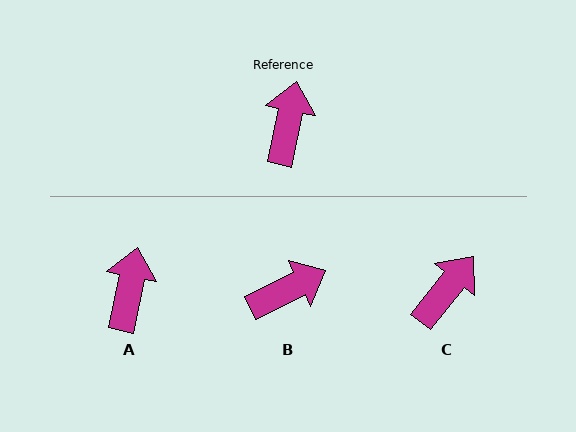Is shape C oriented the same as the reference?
No, it is off by about 27 degrees.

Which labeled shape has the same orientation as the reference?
A.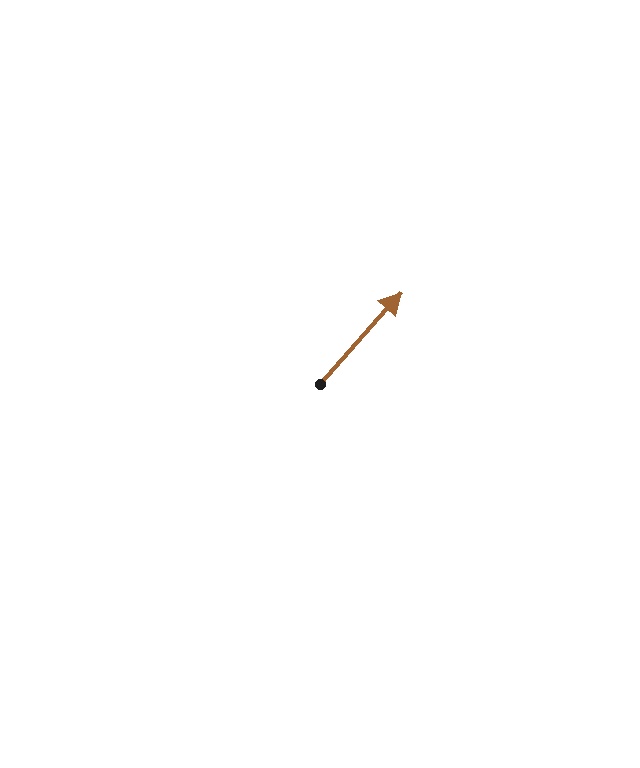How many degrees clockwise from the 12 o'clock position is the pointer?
Approximately 42 degrees.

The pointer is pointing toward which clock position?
Roughly 1 o'clock.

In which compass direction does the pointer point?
Northeast.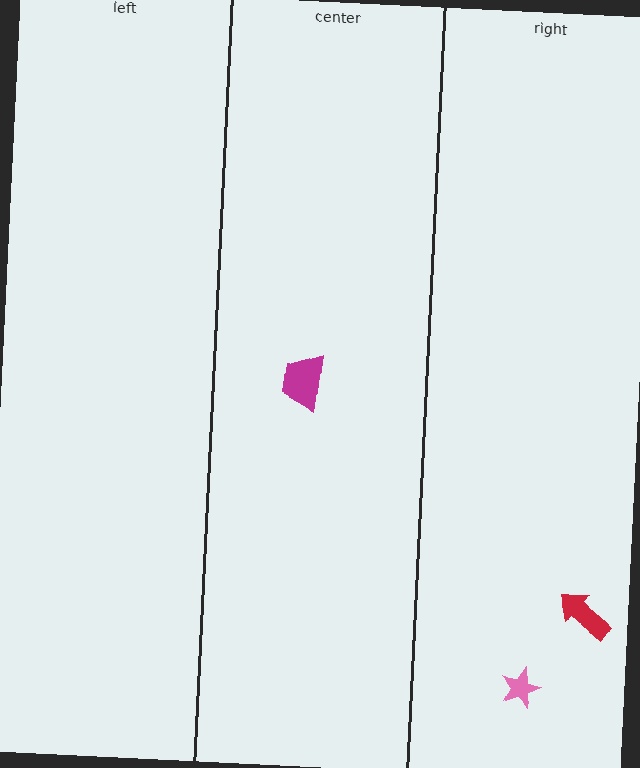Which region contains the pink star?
The right region.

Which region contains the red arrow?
The right region.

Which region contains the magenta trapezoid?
The center region.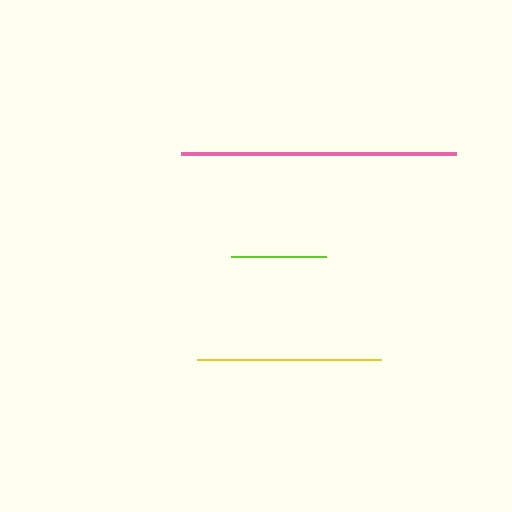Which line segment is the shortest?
The lime line is the shortest at approximately 95 pixels.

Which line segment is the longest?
The pink line is the longest at approximately 275 pixels.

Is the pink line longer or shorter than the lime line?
The pink line is longer than the lime line.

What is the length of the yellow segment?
The yellow segment is approximately 183 pixels long.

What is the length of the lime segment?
The lime segment is approximately 95 pixels long.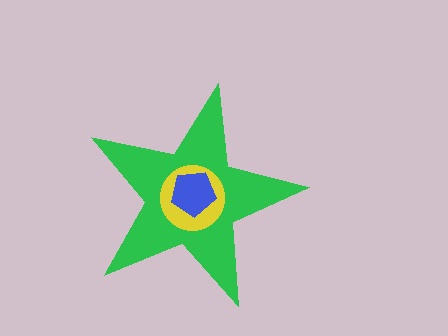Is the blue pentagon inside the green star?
Yes.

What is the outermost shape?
The green star.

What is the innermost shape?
The blue pentagon.